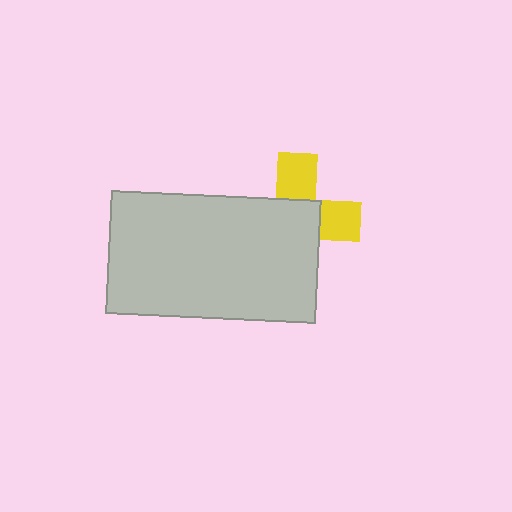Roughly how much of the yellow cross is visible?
A small part of it is visible (roughly 38%).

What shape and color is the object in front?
The object in front is a light gray rectangle.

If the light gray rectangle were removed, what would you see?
You would see the complete yellow cross.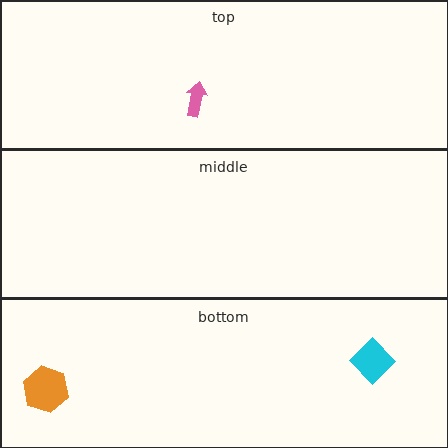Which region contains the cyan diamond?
The bottom region.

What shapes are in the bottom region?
The cyan diamond, the orange hexagon.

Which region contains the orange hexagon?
The bottom region.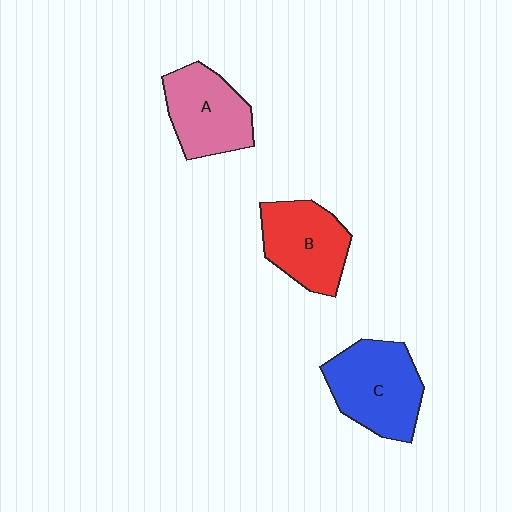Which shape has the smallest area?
Shape A (pink).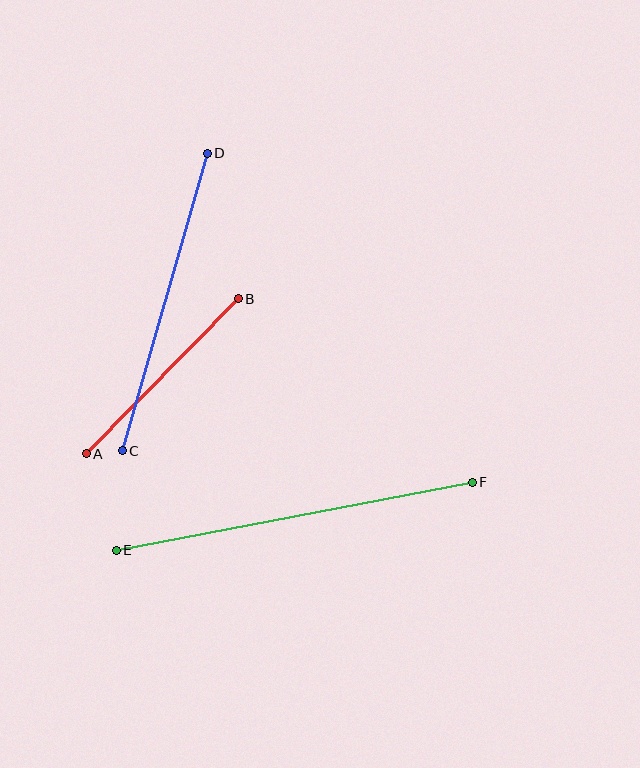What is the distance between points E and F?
The distance is approximately 362 pixels.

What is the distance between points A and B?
The distance is approximately 217 pixels.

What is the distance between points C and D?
The distance is approximately 309 pixels.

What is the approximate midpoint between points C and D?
The midpoint is at approximately (165, 302) pixels.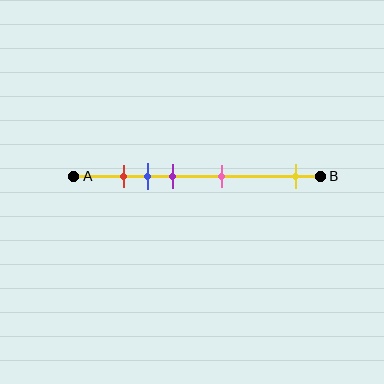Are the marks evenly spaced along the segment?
No, the marks are not evenly spaced.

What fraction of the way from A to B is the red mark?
The red mark is approximately 20% (0.2) of the way from A to B.